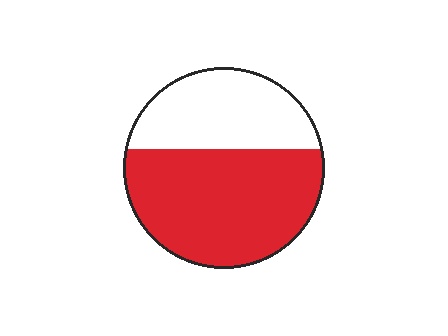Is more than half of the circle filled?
Yes.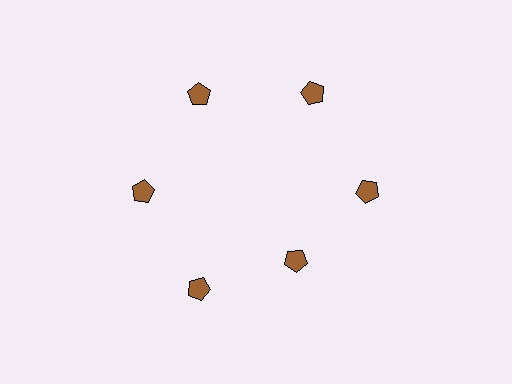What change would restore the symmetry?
The symmetry would be restored by moving it outward, back onto the ring so that all 6 pentagons sit at equal angles and equal distance from the center.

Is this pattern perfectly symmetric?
No. The 6 brown pentagons are arranged in a ring, but one element near the 5 o'clock position is pulled inward toward the center, breaking the 6-fold rotational symmetry.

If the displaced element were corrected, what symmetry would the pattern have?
It would have 6-fold rotational symmetry — the pattern would map onto itself every 60 degrees.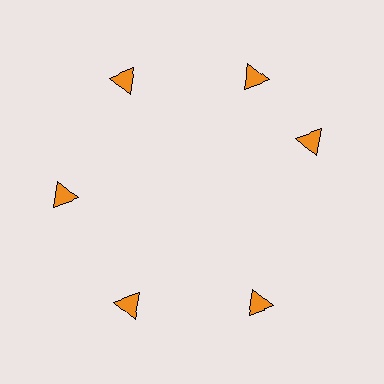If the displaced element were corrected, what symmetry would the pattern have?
It would have 6-fold rotational symmetry — the pattern would map onto itself every 60 degrees.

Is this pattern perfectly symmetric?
No. The 6 orange triangles are arranged in a ring, but one element near the 3 o'clock position is rotated out of alignment along the ring, breaking the 6-fold rotational symmetry.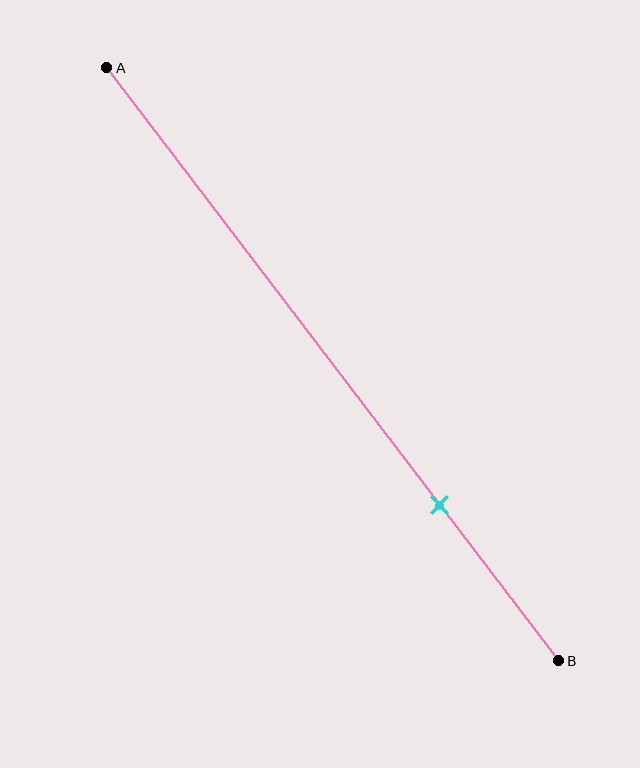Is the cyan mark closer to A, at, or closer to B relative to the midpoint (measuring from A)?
The cyan mark is closer to point B than the midpoint of segment AB.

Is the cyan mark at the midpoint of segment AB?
No, the mark is at about 75% from A, not at the 50% midpoint.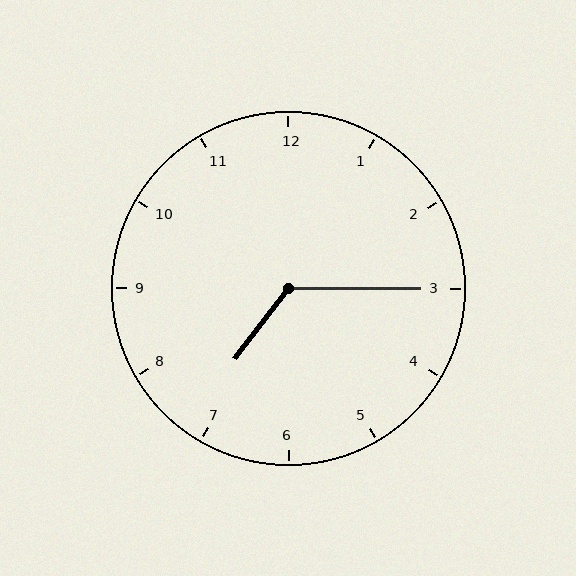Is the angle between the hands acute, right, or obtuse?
It is obtuse.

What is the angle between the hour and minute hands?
Approximately 128 degrees.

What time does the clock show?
7:15.